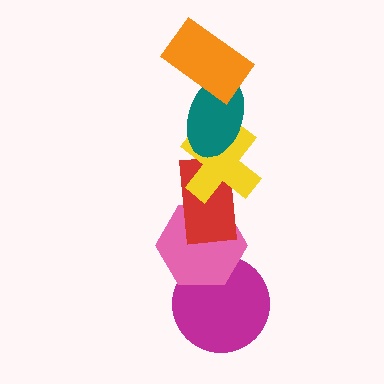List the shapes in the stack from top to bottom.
From top to bottom: the orange rectangle, the teal ellipse, the yellow cross, the red rectangle, the pink hexagon, the magenta circle.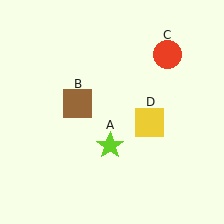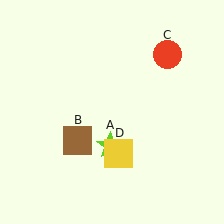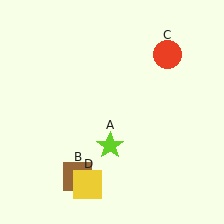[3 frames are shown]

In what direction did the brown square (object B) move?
The brown square (object B) moved down.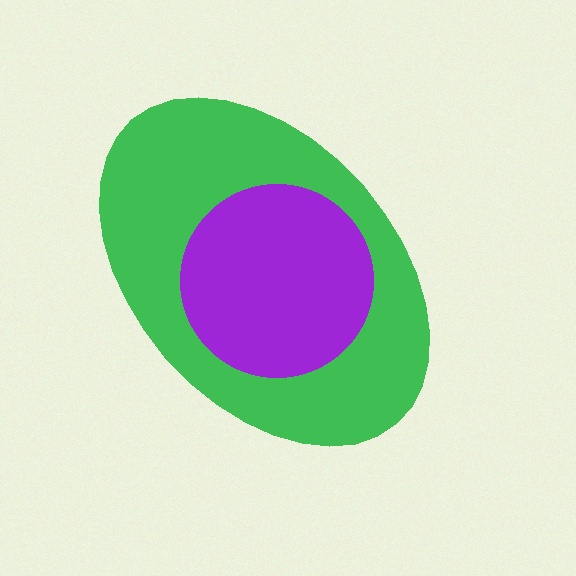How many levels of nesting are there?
2.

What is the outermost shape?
The green ellipse.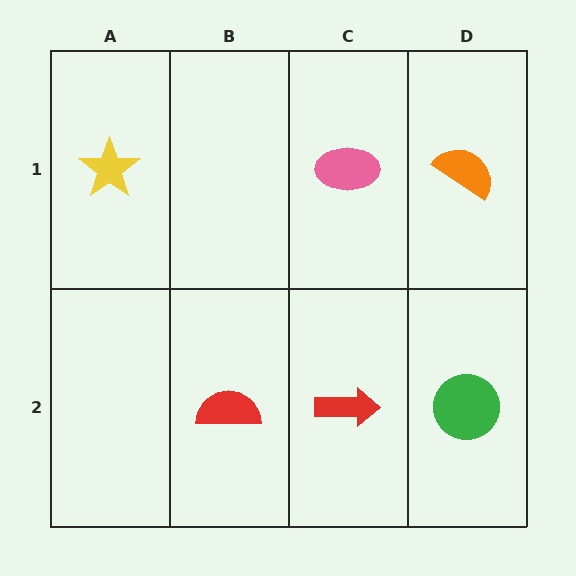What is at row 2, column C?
A red arrow.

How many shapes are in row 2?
3 shapes.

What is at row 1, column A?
A yellow star.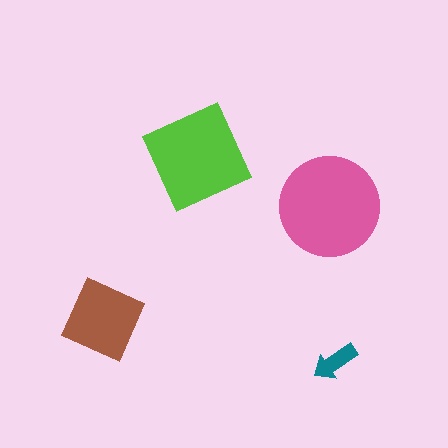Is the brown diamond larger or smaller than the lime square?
Smaller.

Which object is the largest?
The pink circle.